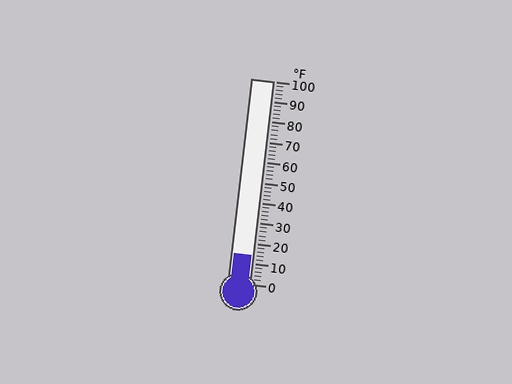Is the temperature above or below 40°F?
The temperature is below 40°F.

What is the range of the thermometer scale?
The thermometer scale ranges from 0°F to 100°F.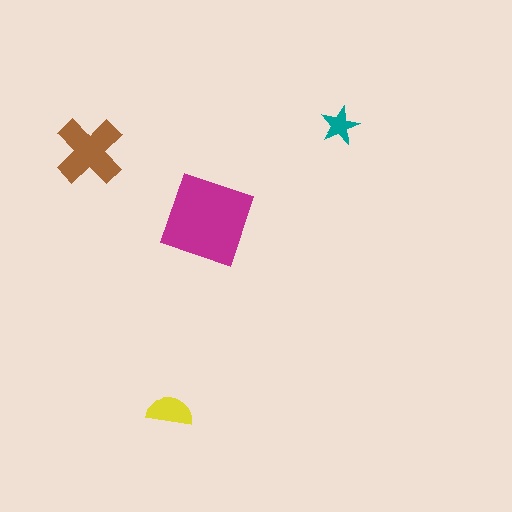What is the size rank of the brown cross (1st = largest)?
2nd.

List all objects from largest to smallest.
The magenta diamond, the brown cross, the yellow semicircle, the teal star.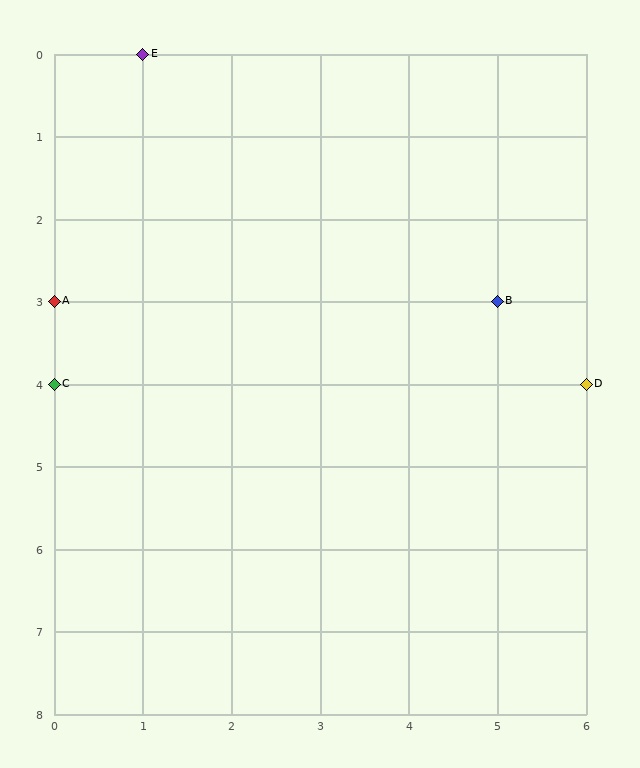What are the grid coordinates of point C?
Point C is at grid coordinates (0, 4).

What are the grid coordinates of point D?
Point D is at grid coordinates (6, 4).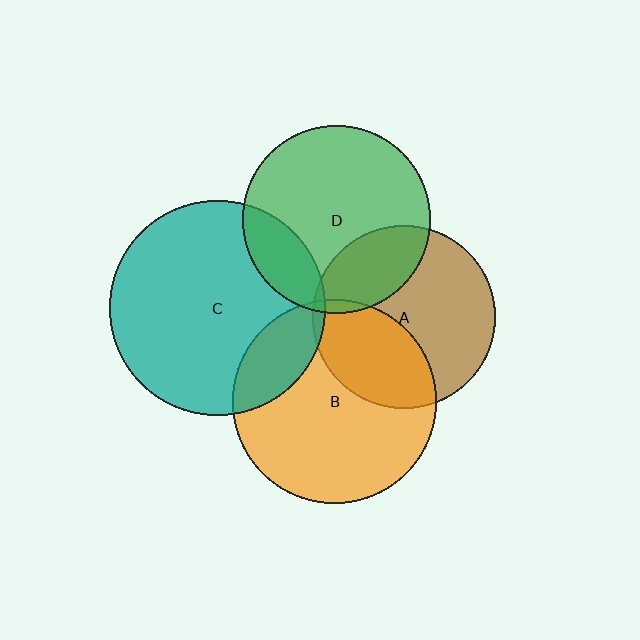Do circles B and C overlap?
Yes.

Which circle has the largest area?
Circle C (teal).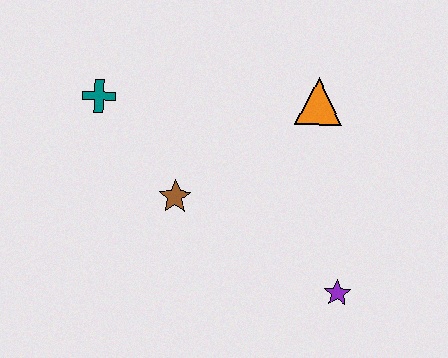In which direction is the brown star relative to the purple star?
The brown star is to the left of the purple star.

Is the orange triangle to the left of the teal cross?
No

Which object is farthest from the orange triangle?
The teal cross is farthest from the orange triangle.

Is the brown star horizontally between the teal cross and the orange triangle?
Yes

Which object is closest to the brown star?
The teal cross is closest to the brown star.